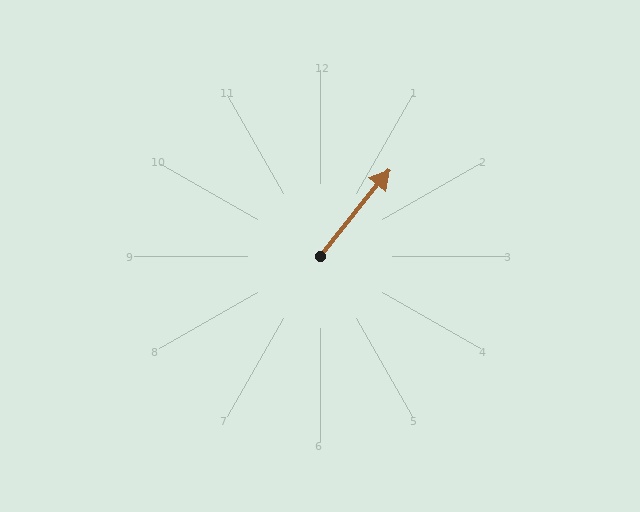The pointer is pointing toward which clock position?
Roughly 1 o'clock.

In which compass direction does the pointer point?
Northeast.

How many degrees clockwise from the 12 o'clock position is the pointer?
Approximately 39 degrees.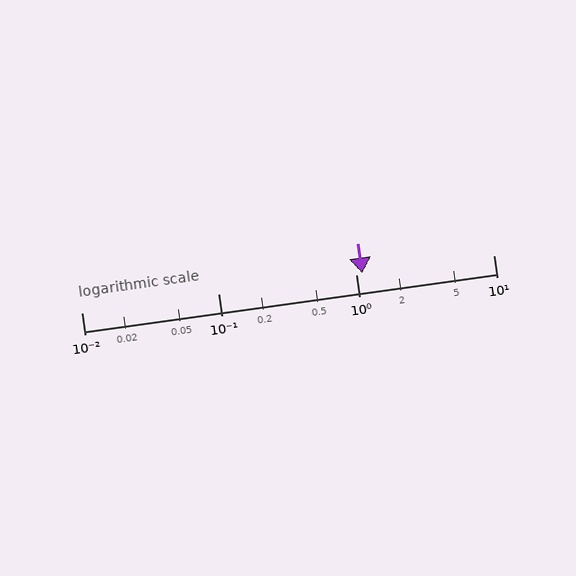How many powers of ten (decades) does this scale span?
The scale spans 3 decades, from 0.01 to 10.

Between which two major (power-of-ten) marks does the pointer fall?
The pointer is between 1 and 10.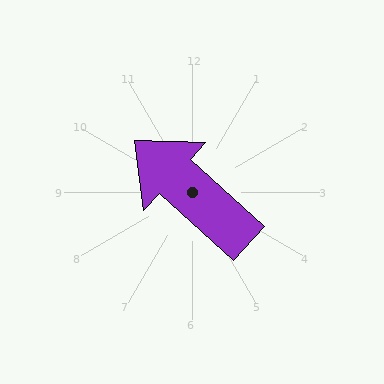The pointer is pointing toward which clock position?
Roughly 10 o'clock.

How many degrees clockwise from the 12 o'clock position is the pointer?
Approximately 312 degrees.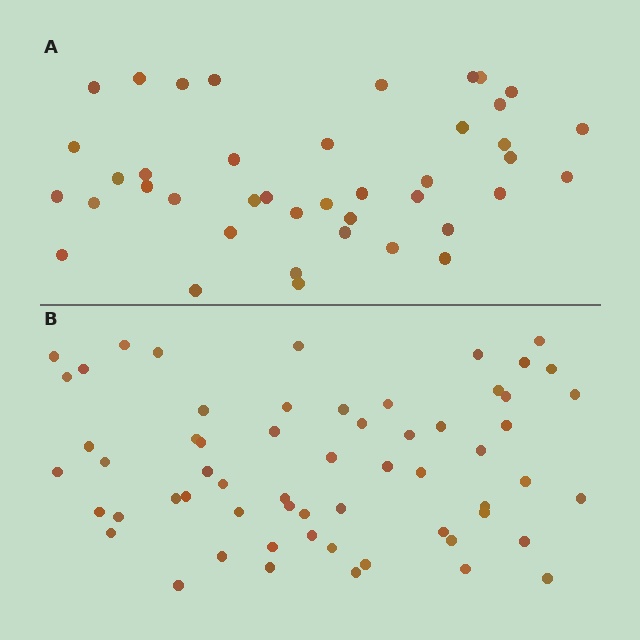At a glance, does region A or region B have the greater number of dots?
Region B (the bottom region) has more dots.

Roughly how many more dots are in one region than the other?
Region B has approximately 20 more dots than region A.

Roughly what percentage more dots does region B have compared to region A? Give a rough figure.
About 45% more.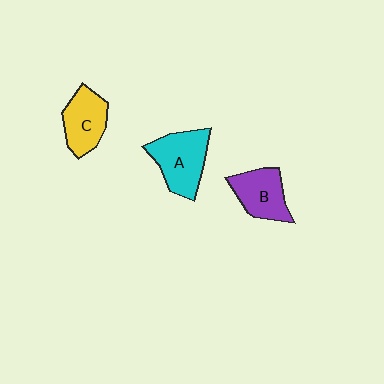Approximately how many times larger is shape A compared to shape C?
Approximately 1.2 times.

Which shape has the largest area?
Shape A (cyan).